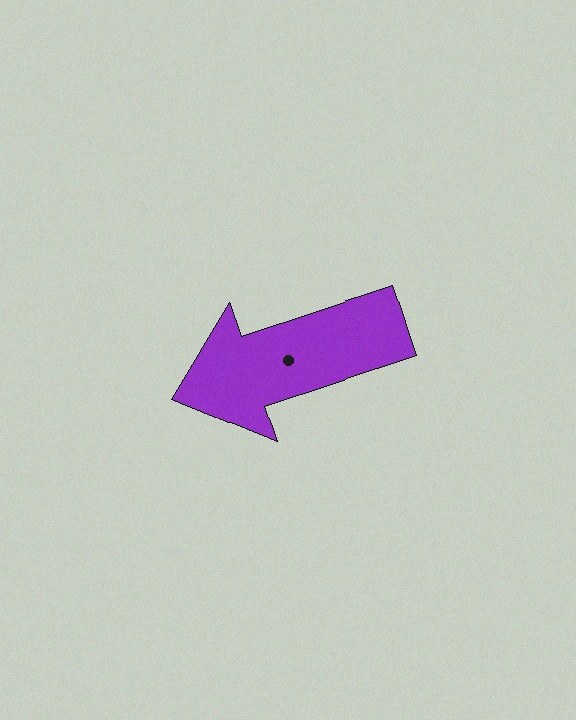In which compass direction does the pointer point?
West.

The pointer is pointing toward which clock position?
Roughly 8 o'clock.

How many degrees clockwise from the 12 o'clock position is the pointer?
Approximately 252 degrees.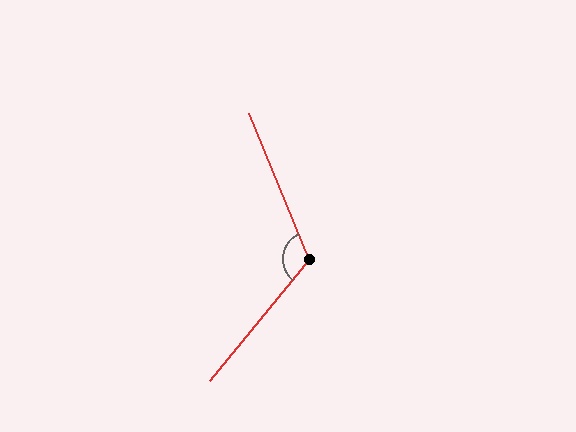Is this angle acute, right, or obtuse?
It is obtuse.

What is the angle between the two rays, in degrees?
Approximately 119 degrees.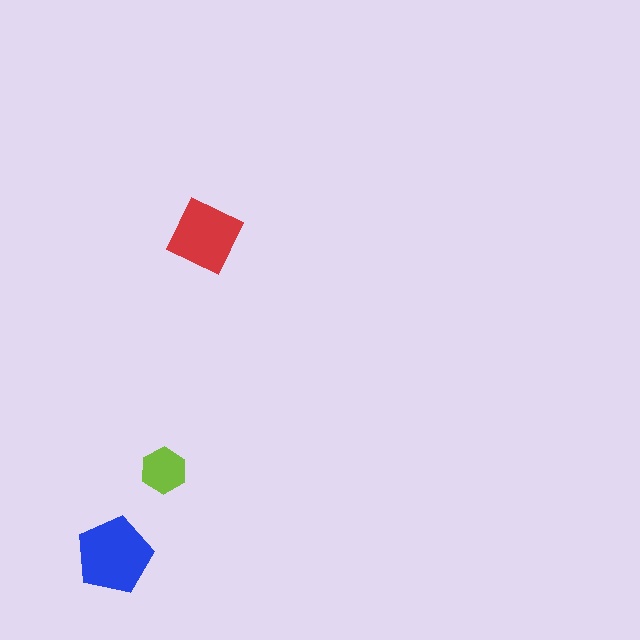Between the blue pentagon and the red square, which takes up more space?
The blue pentagon.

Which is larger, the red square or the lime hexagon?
The red square.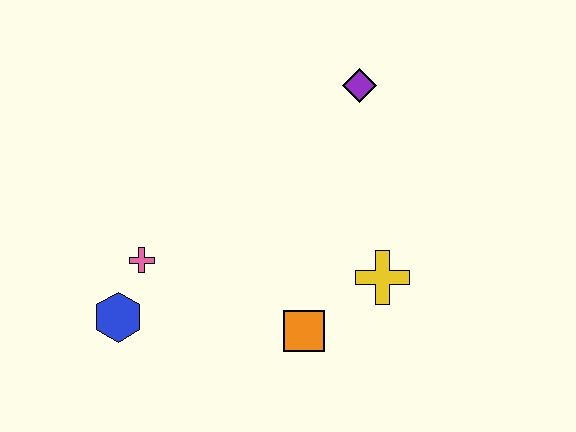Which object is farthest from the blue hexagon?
The purple diamond is farthest from the blue hexagon.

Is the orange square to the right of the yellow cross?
No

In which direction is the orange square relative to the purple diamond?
The orange square is below the purple diamond.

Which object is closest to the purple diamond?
The yellow cross is closest to the purple diamond.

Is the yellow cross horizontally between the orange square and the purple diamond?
No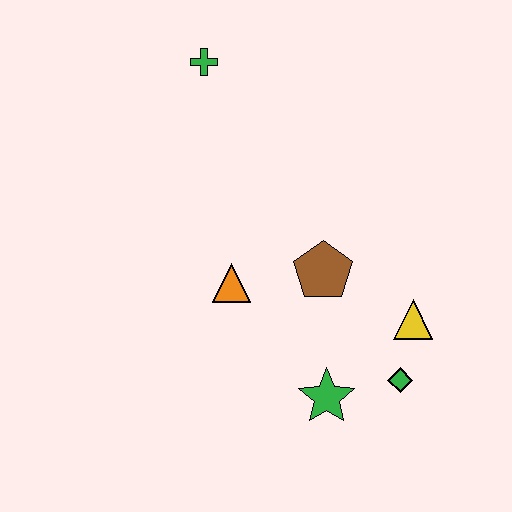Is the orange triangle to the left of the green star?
Yes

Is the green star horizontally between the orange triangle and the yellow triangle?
Yes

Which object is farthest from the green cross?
The green diamond is farthest from the green cross.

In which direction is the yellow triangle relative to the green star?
The yellow triangle is to the right of the green star.